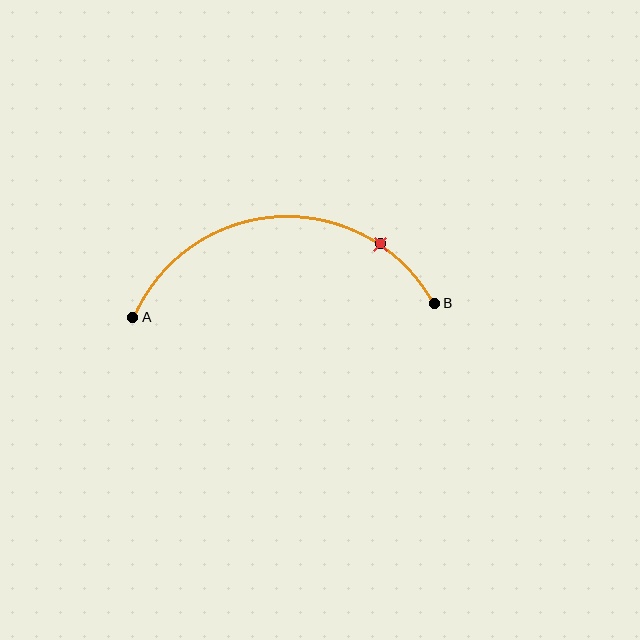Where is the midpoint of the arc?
The arc midpoint is the point on the curve farthest from the straight line joining A and B. It sits above that line.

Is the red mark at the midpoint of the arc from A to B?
No. The red mark lies on the arc but is closer to endpoint B. The arc midpoint would be at the point on the curve equidistant along the arc from both A and B.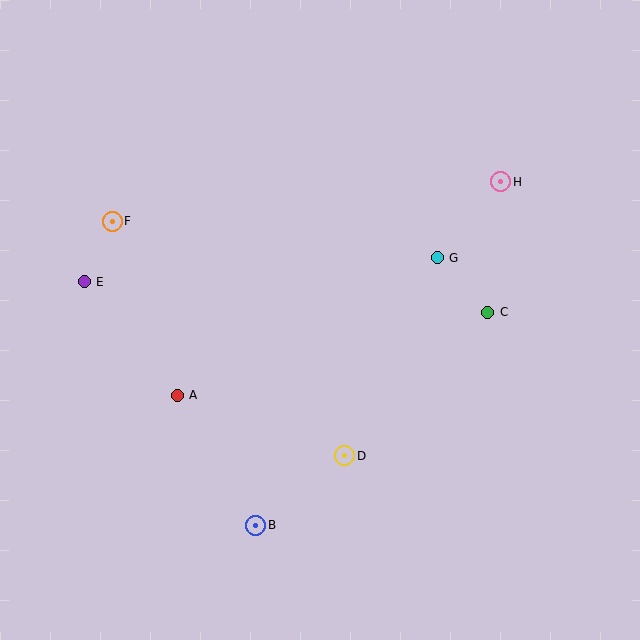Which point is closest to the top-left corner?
Point F is closest to the top-left corner.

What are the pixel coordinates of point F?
Point F is at (112, 221).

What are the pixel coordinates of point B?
Point B is at (256, 525).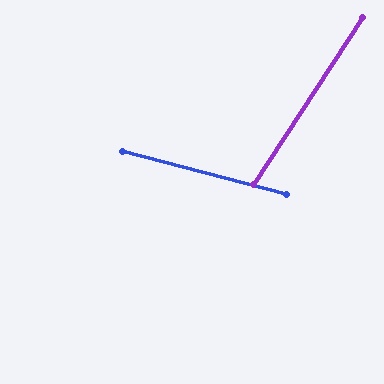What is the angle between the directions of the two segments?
Approximately 72 degrees.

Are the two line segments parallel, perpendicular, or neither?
Neither parallel nor perpendicular — they differ by about 72°.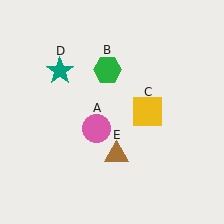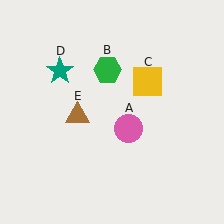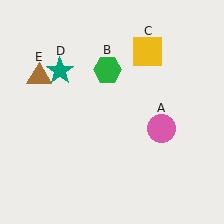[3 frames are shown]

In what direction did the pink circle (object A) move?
The pink circle (object A) moved right.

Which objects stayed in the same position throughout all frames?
Green hexagon (object B) and teal star (object D) remained stationary.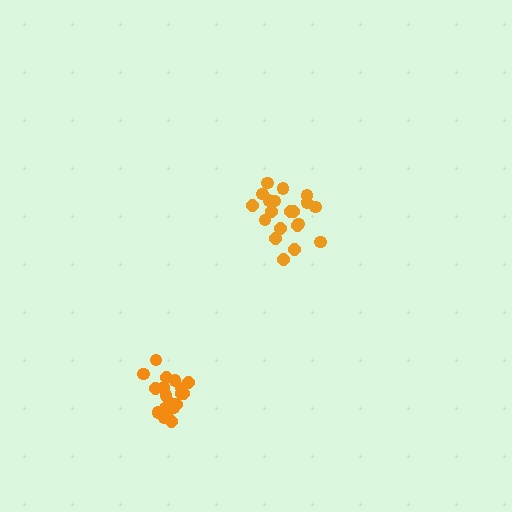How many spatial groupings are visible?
There are 2 spatial groupings.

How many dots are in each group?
Group 1: 20 dots, Group 2: 20 dots (40 total).